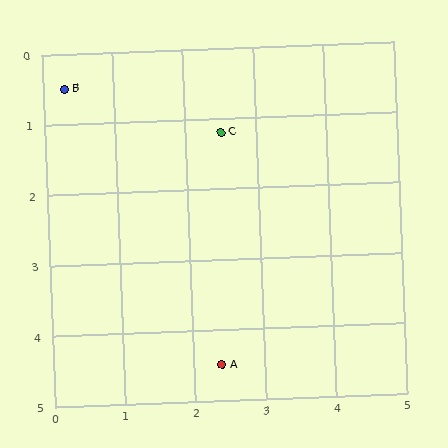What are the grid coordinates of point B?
Point B is at approximately (0.3, 0.5).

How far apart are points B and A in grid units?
Points B and A are about 4.5 grid units apart.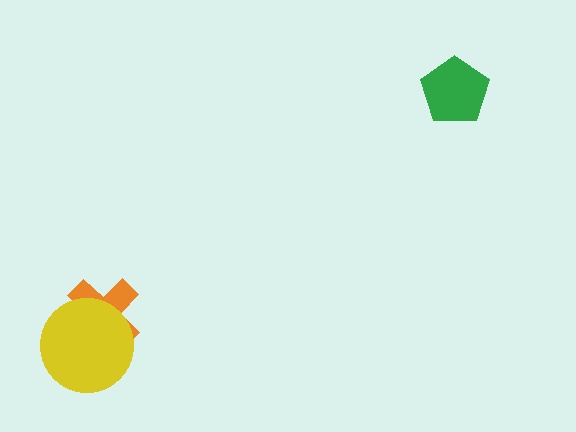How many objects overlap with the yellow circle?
1 object overlaps with the yellow circle.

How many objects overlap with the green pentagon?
0 objects overlap with the green pentagon.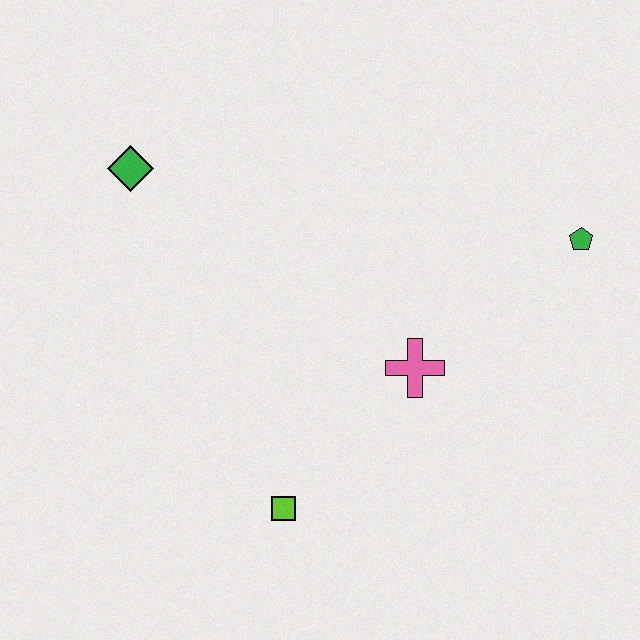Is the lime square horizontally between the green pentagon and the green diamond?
Yes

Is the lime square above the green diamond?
No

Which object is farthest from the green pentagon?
The green diamond is farthest from the green pentagon.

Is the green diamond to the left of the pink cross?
Yes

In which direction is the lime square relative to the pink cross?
The lime square is below the pink cross.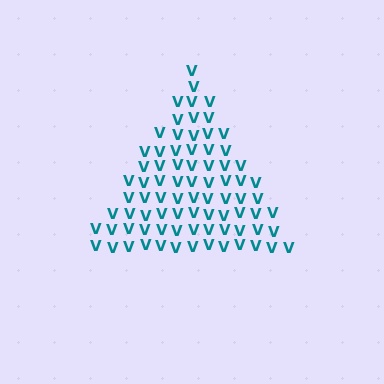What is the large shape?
The large shape is a triangle.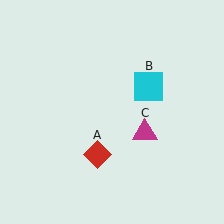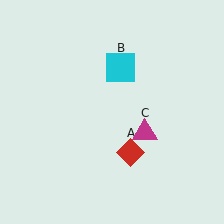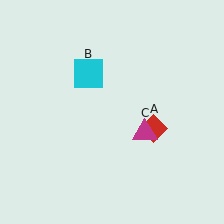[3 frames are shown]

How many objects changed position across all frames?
2 objects changed position: red diamond (object A), cyan square (object B).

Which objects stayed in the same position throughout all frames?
Magenta triangle (object C) remained stationary.